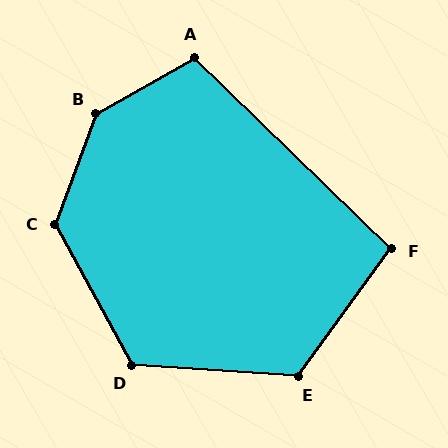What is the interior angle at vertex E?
Approximately 123 degrees (obtuse).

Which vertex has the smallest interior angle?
F, at approximately 98 degrees.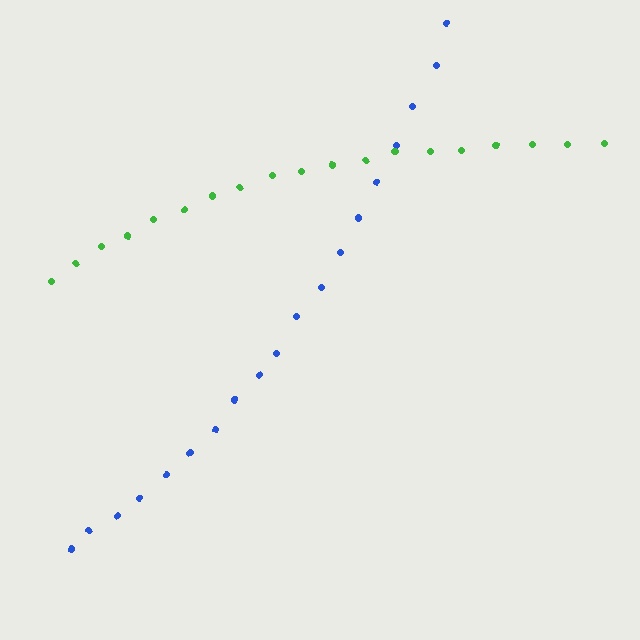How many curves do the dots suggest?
There are 2 distinct paths.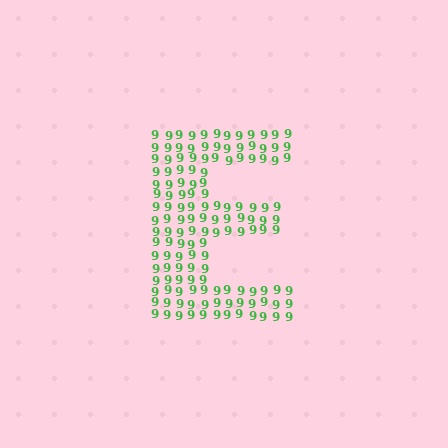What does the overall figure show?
The overall figure shows the letter E.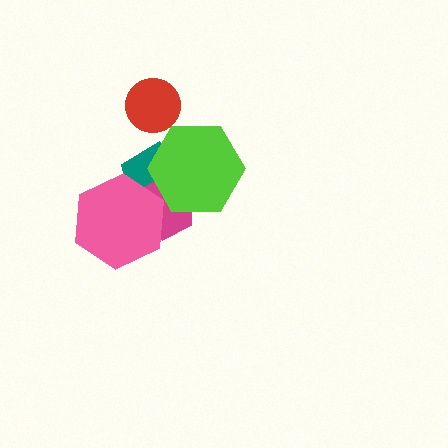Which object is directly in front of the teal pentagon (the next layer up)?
The magenta hexagon is directly in front of the teal pentagon.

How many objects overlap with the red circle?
0 objects overlap with the red circle.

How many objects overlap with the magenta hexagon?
3 objects overlap with the magenta hexagon.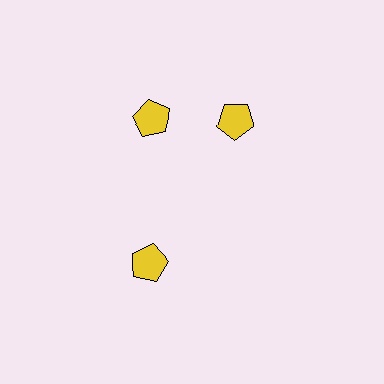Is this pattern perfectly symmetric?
No. The 3 yellow pentagons are arranged in a ring, but one element near the 3 o'clock position is rotated out of alignment along the ring, breaking the 3-fold rotational symmetry.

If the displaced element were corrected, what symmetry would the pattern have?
It would have 3-fold rotational symmetry — the pattern would map onto itself every 120 degrees.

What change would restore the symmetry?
The symmetry would be restored by rotating it back into even spacing with its neighbors so that all 3 pentagons sit at equal angles and equal distance from the center.